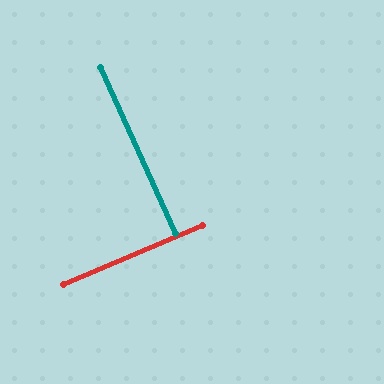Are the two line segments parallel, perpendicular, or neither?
Perpendicular — they meet at approximately 88°.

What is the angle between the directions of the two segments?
Approximately 88 degrees.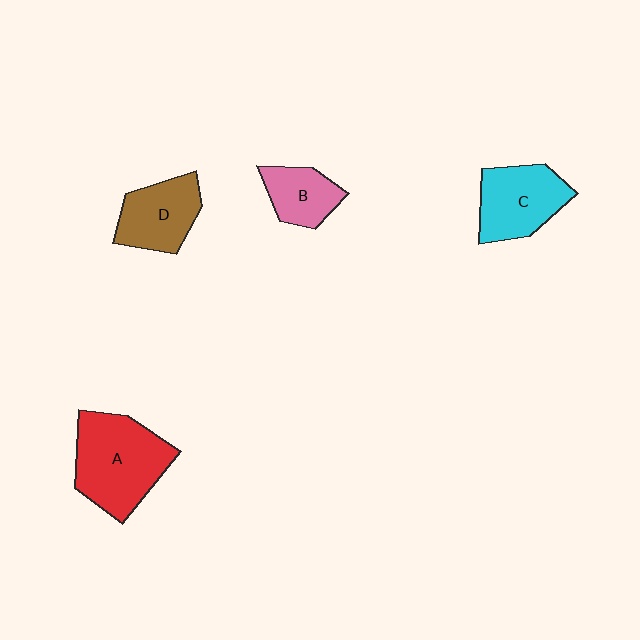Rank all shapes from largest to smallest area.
From largest to smallest: A (red), C (cyan), D (brown), B (pink).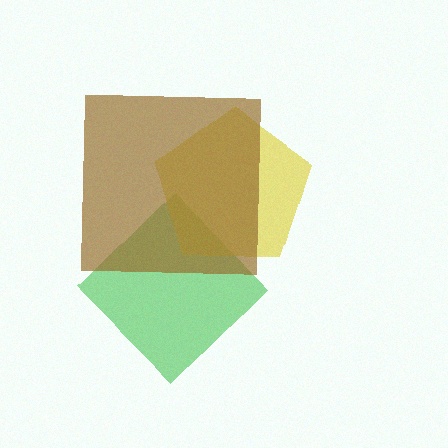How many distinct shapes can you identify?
There are 3 distinct shapes: a green diamond, a yellow pentagon, a brown square.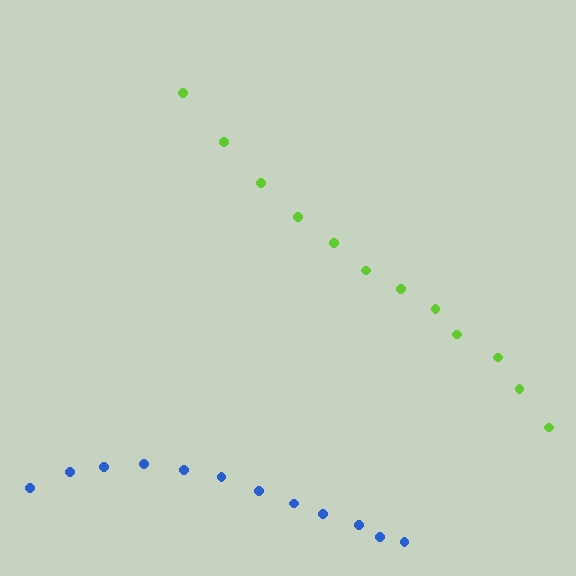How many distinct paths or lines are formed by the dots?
There are 2 distinct paths.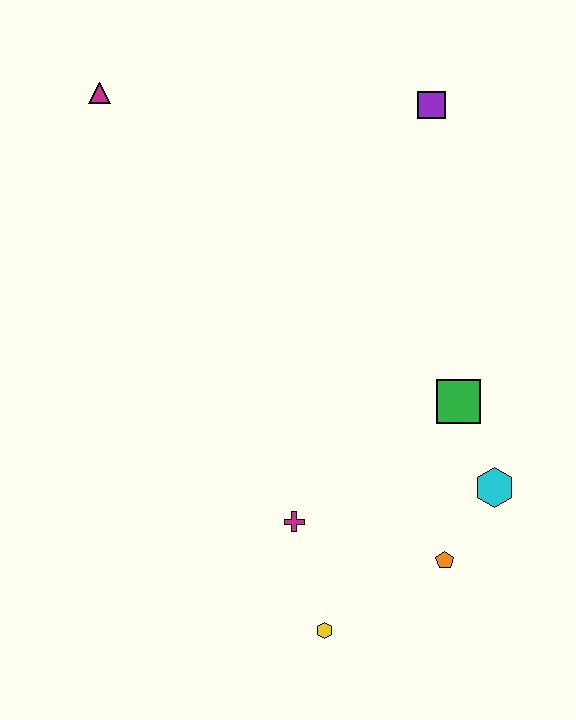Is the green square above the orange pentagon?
Yes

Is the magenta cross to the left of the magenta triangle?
No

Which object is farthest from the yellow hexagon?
The magenta triangle is farthest from the yellow hexagon.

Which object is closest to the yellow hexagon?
The magenta cross is closest to the yellow hexagon.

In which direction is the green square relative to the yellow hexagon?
The green square is above the yellow hexagon.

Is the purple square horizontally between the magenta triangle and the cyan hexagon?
Yes